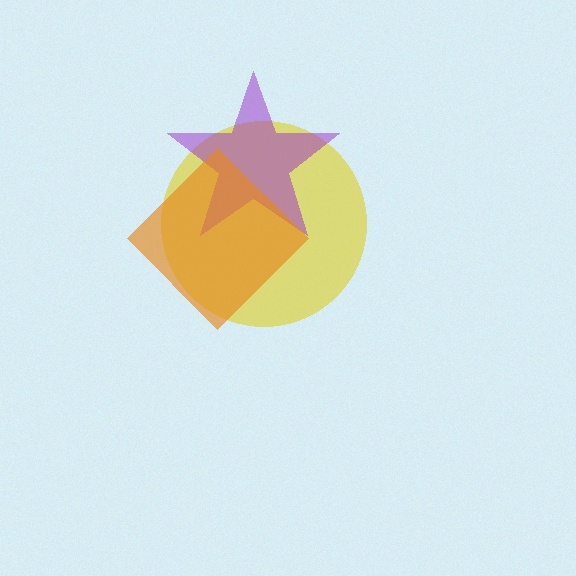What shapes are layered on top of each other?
The layered shapes are: a yellow circle, a purple star, an orange diamond.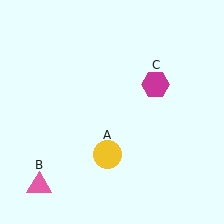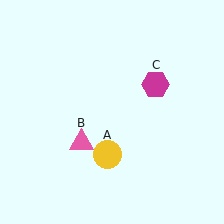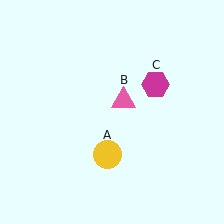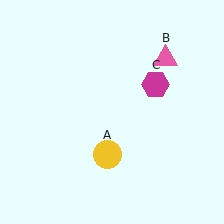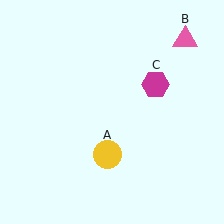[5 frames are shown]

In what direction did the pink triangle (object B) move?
The pink triangle (object B) moved up and to the right.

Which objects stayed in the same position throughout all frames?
Yellow circle (object A) and magenta hexagon (object C) remained stationary.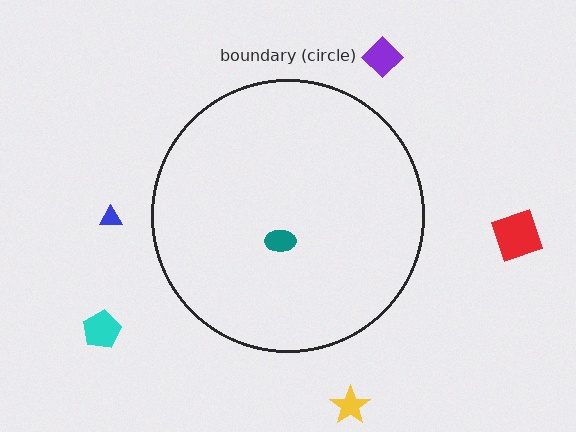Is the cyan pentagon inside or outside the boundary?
Outside.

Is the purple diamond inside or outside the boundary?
Outside.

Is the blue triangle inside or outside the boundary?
Outside.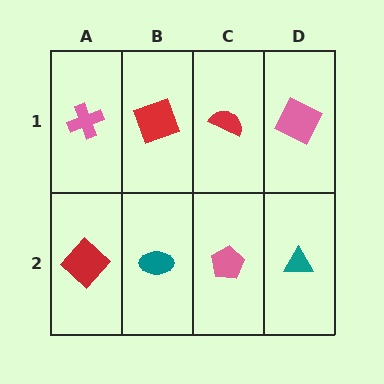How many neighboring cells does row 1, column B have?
3.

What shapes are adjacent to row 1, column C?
A pink pentagon (row 2, column C), a red square (row 1, column B), a pink square (row 1, column D).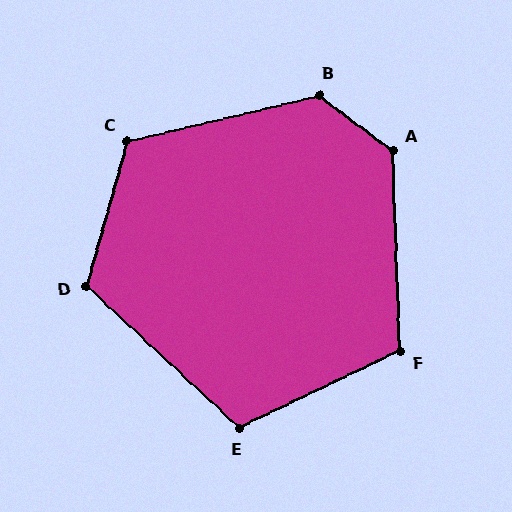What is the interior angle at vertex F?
Approximately 113 degrees (obtuse).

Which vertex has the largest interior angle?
B, at approximately 130 degrees.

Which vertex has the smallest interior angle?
E, at approximately 112 degrees.